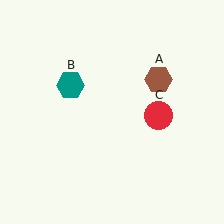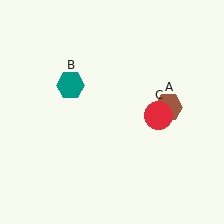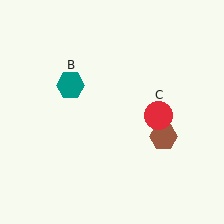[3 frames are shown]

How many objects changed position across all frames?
1 object changed position: brown hexagon (object A).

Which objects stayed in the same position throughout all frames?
Teal hexagon (object B) and red circle (object C) remained stationary.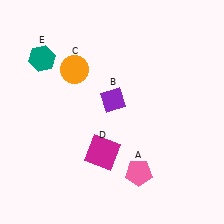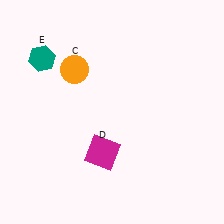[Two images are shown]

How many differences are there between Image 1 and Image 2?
There are 2 differences between the two images.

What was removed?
The pink pentagon (A), the purple diamond (B) were removed in Image 2.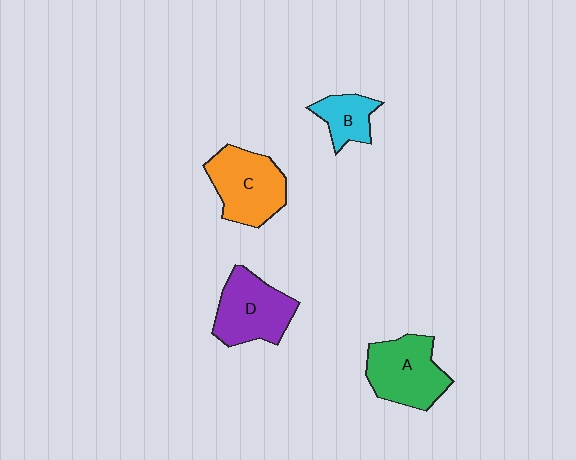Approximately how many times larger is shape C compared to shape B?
Approximately 1.9 times.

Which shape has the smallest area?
Shape B (cyan).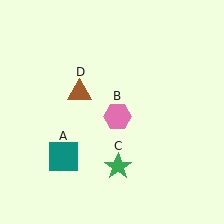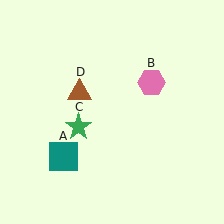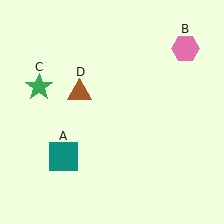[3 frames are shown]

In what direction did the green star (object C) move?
The green star (object C) moved up and to the left.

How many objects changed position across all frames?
2 objects changed position: pink hexagon (object B), green star (object C).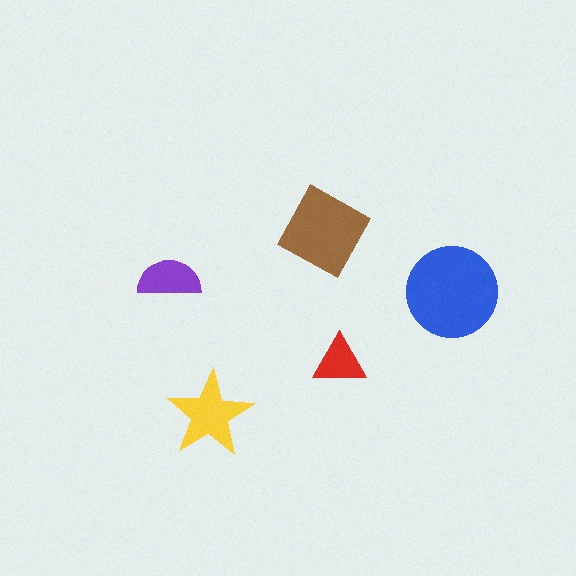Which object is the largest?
The blue circle.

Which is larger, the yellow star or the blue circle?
The blue circle.